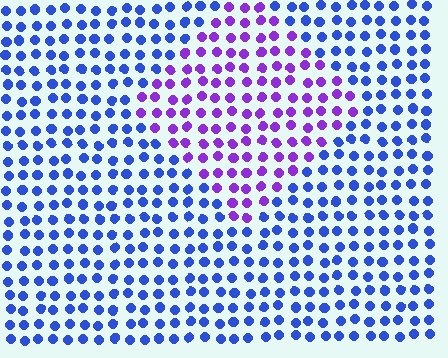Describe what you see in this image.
The image is filled with small blue elements in a uniform arrangement. A diamond-shaped region is visible where the elements are tinted to a slightly different hue, forming a subtle color boundary.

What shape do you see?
I see a diamond.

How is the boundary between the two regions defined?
The boundary is defined purely by a slight shift in hue (about 48 degrees). Spacing, size, and orientation are identical on both sides.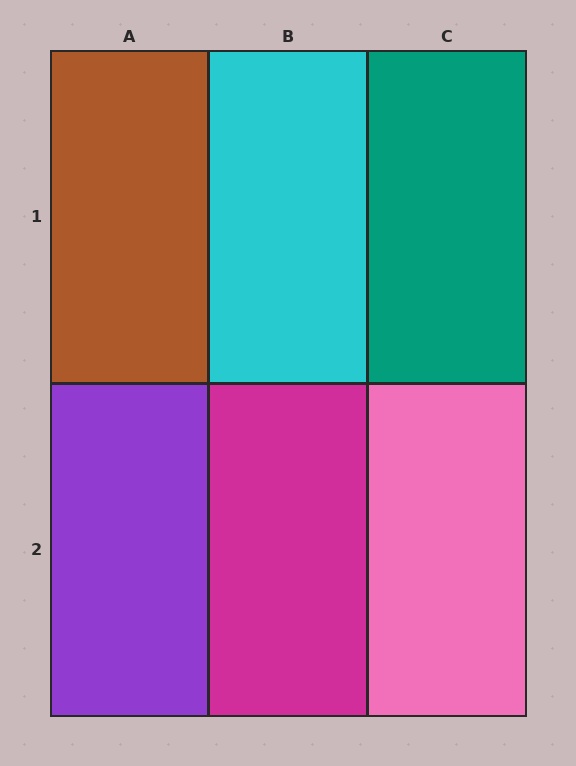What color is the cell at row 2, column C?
Pink.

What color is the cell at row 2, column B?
Magenta.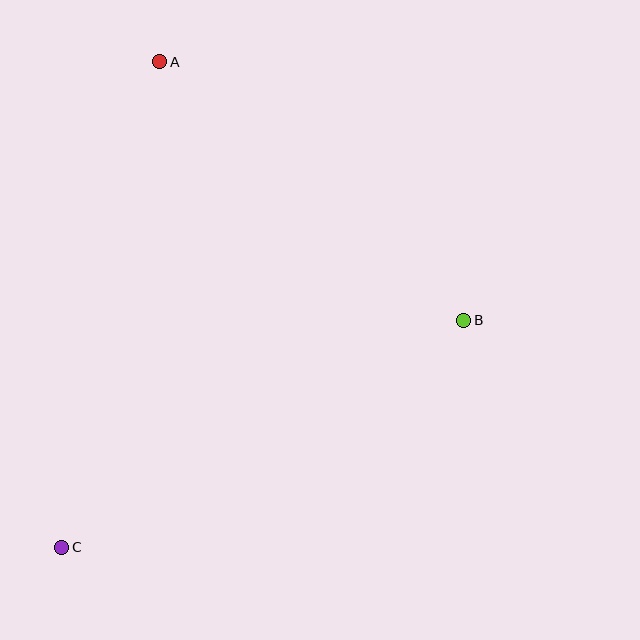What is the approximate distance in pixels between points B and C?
The distance between B and C is approximately 461 pixels.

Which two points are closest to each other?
Points A and B are closest to each other.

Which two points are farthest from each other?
Points A and C are farthest from each other.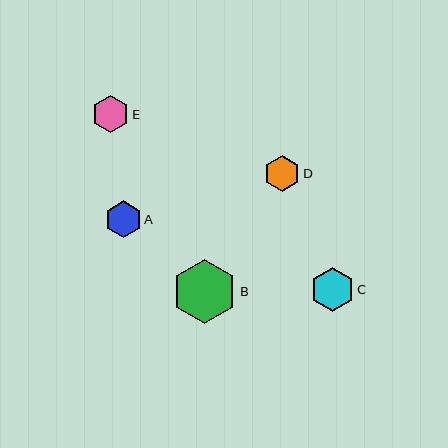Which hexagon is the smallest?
Hexagon D is the smallest with a size of approximately 36 pixels.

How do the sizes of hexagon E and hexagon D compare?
Hexagon E and hexagon D are approximately the same size.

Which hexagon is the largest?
Hexagon B is the largest with a size of approximately 64 pixels.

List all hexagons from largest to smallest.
From largest to smallest: B, C, E, A, D.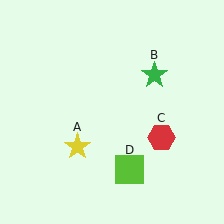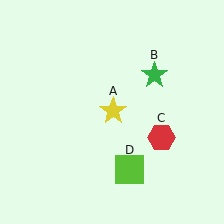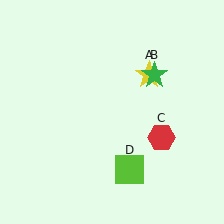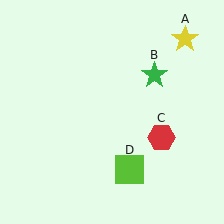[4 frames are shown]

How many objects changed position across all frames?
1 object changed position: yellow star (object A).